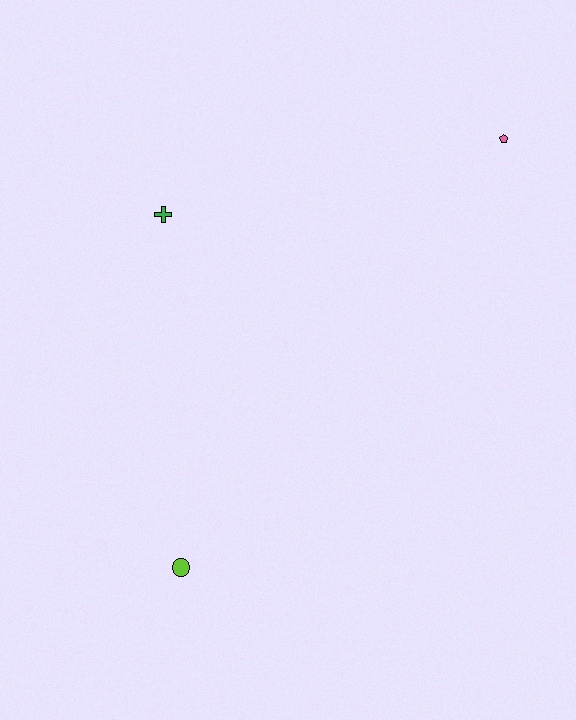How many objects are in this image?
There are 3 objects.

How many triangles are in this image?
There are no triangles.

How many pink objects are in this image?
There is 1 pink object.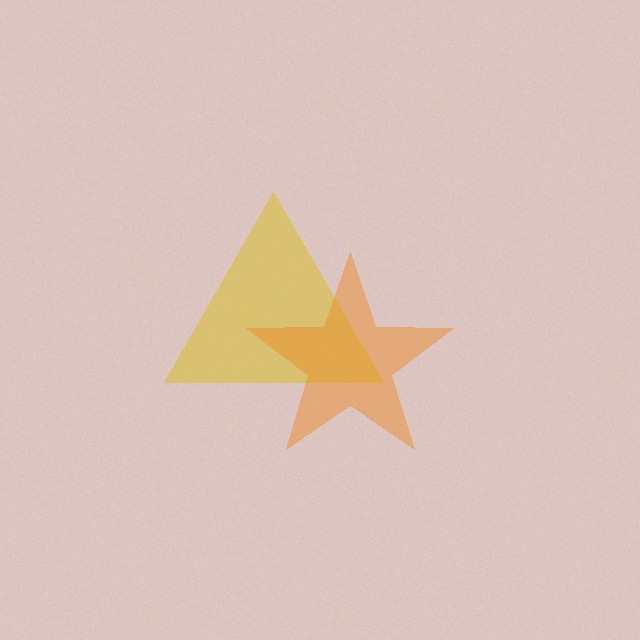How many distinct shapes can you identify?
There are 2 distinct shapes: a yellow triangle, an orange star.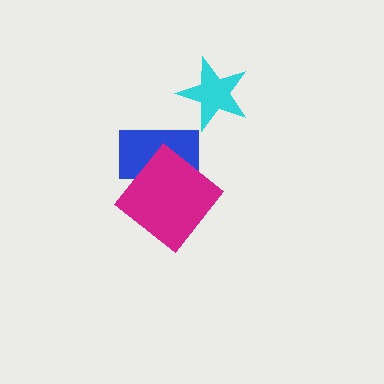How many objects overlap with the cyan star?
0 objects overlap with the cyan star.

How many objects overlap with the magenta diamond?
1 object overlaps with the magenta diamond.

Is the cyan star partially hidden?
No, no other shape covers it.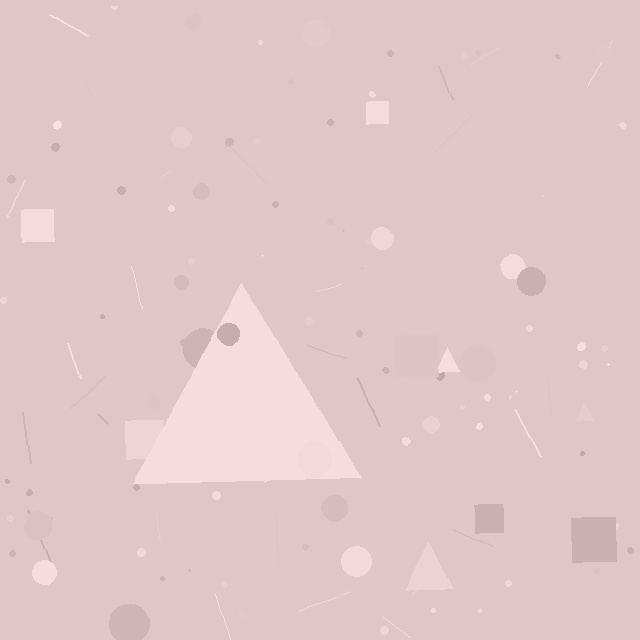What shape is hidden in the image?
A triangle is hidden in the image.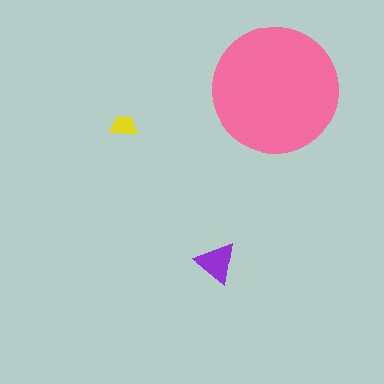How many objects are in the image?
There are 3 objects in the image.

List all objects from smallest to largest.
The yellow trapezoid, the purple triangle, the pink circle.